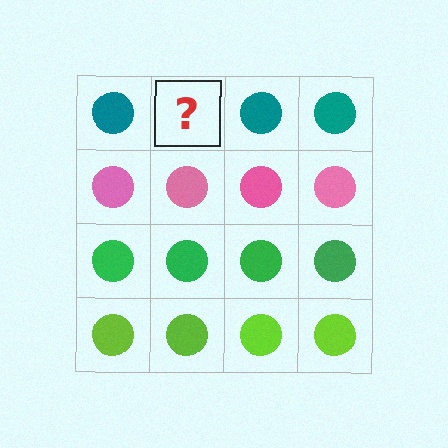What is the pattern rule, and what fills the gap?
The rule is that each row has a consistent color. The gap should be filled with a teal circle.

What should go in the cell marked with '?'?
The missing cell should contain a teal circle.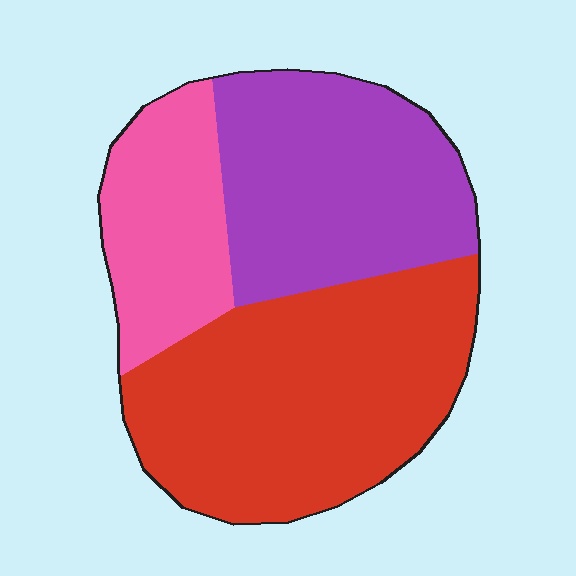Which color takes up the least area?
Pink, at roughly 20%.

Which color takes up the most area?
Red, at roughly 45%.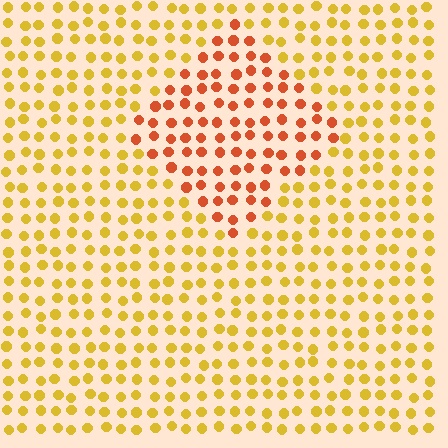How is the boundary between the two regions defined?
The boundary is defined purely by a slight shift in hue (about 37 degrees). Spacing, size, and orientation are identical on both sides.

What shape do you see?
I see a diamond.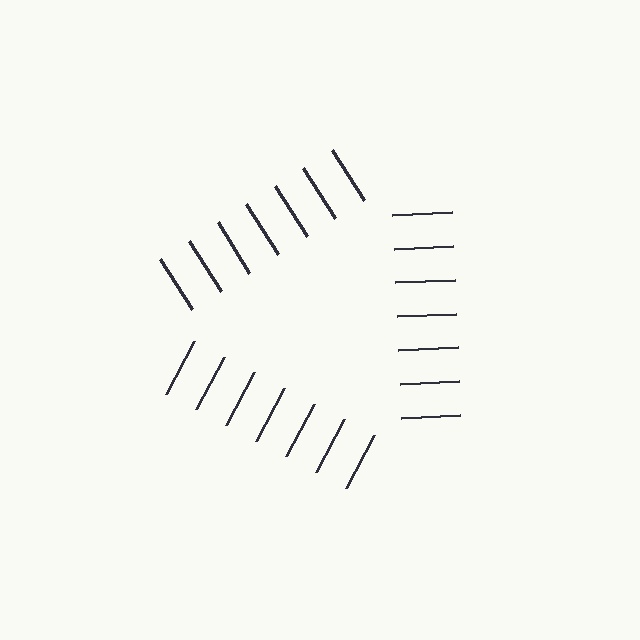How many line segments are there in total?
21 — 7 along each of the 3 edges.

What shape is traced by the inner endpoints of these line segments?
An illusory triangle — the line segments terminate on its edges but no continuous stroke is drawn.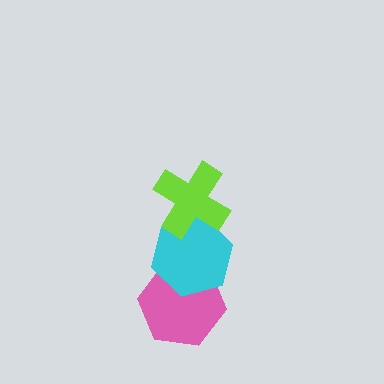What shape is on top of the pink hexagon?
The cyan hexagon is on top of the pink hexagon.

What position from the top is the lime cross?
The lime cross is 1st from the top.